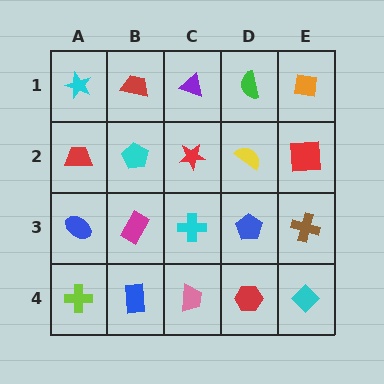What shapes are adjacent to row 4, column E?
A brown cross (row 3, column E), a red hexagon (row 4, column D).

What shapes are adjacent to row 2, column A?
A cyan star (row 1, column A), a blue ellipse (row 3, column A), a cyan pentagon (row 2, column B).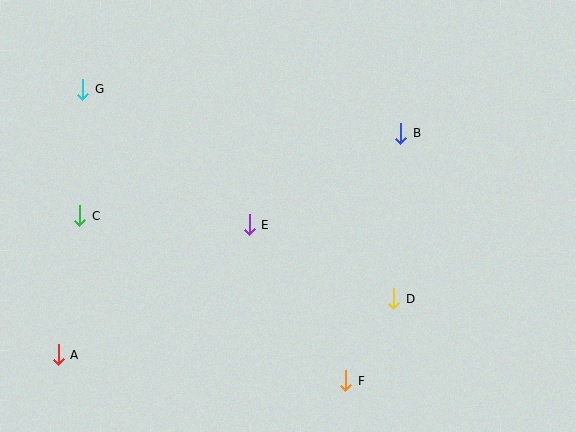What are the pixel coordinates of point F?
Point F is at (346, 381).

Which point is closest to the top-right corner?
Point B is closest to the top-right corner.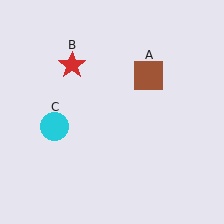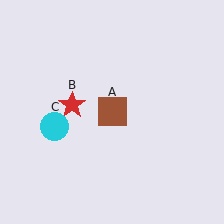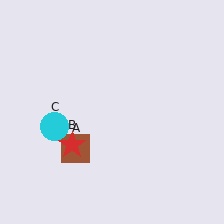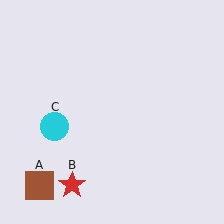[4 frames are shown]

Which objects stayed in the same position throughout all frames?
Cyan circle (object C) remained stationary.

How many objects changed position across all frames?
2 objects changed position: brown square (object A), red star (object B).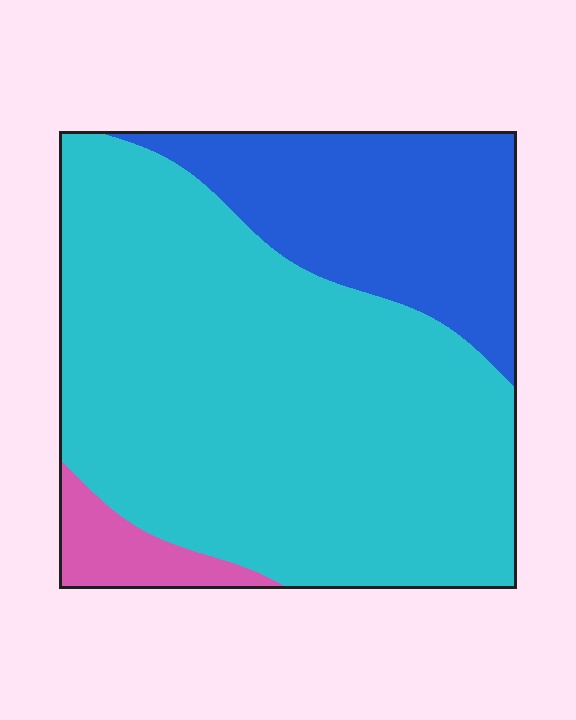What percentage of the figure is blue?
Blue covers about 25% of the figure.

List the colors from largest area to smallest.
From largest to smallest: cyan, blue, pink.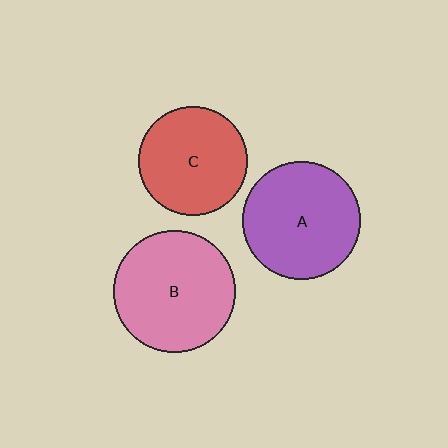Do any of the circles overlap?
No, none of the circles overlap.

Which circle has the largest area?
Circle B (pink).